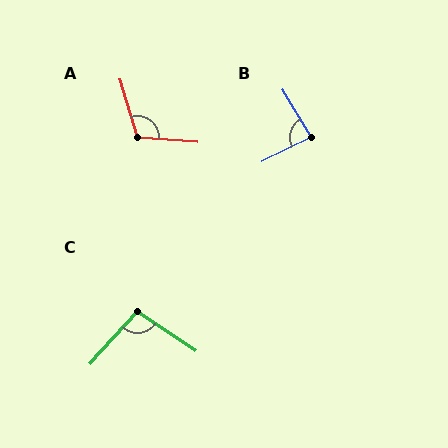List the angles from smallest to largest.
B (85°), C (98°), A (111°).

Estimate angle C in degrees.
Approximately 98 degrees.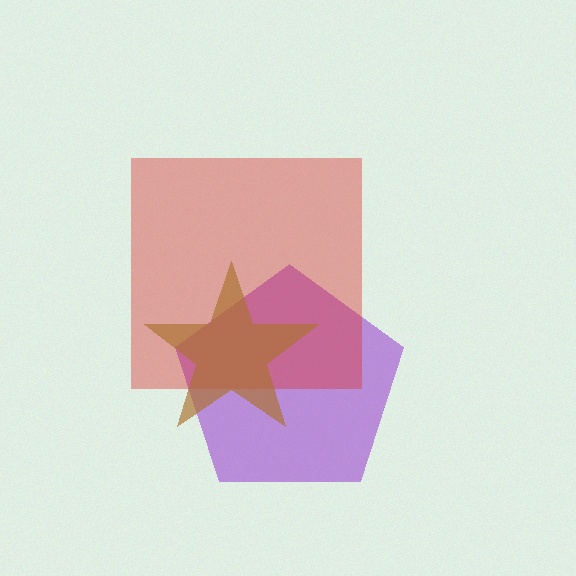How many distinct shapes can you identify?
There are 3 distinct shapes: a purple pentagon, a red square, a brown star.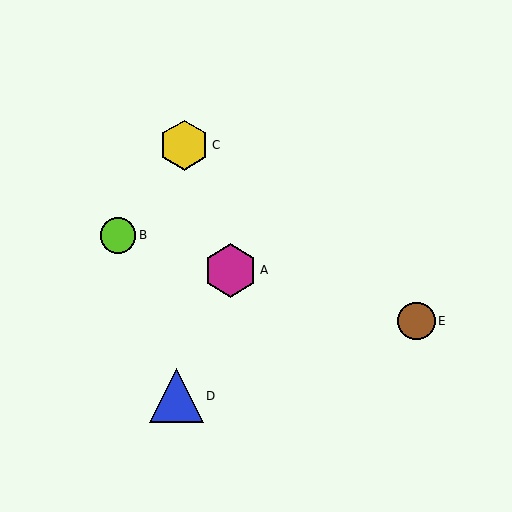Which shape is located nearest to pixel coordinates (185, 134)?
The yellow hexagon (labeled C) at (184, 145) is nearest to that location.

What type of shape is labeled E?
Shape E is a brown circle.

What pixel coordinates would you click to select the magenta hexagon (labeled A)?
Click at (230, 270) to select the magenta hexagon A.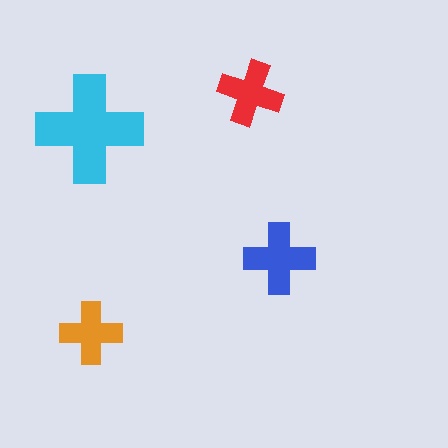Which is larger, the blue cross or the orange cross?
The blue one.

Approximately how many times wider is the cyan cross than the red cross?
About 1.5 times wider.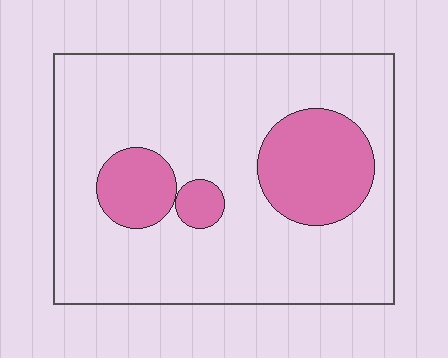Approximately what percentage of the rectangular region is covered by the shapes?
Approximately 20%.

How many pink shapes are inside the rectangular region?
3.